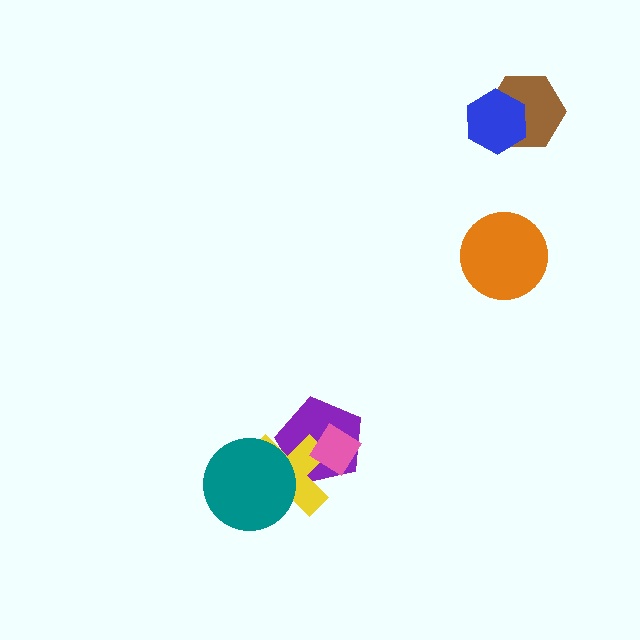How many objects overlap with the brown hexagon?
1 object overlaps with the brown hexagon.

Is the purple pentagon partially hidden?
Yes, it is partially covered by another shape.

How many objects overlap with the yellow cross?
3 objects overlap with the yellow cross.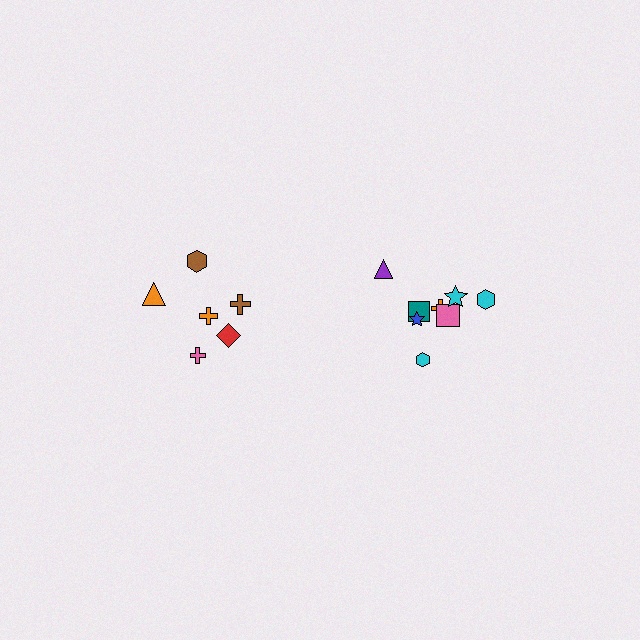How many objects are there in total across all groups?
There are 14 objects.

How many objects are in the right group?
There are 8 objects.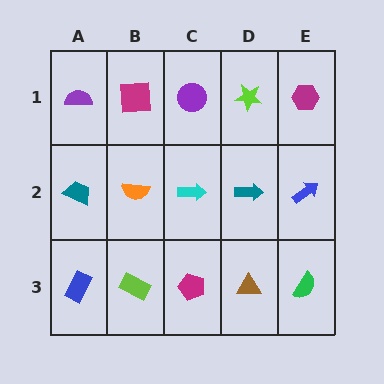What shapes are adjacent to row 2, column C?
A purple circle (row 1, column C), a magenta pentagon (row 3, column C), an orange semicircle (row 2, column B), a teal arrow (row 2, column D).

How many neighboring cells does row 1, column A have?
2.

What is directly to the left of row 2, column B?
A teal trapezoid.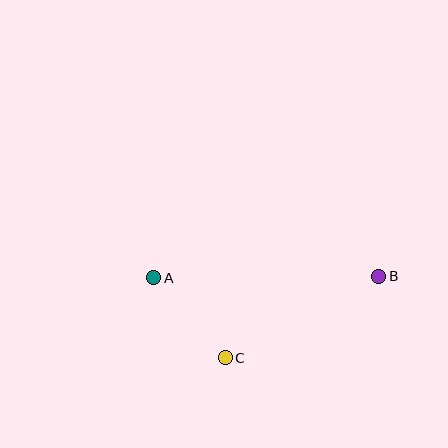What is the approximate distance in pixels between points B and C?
The distance between B and C is approximately 174 pixels.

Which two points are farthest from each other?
Points A and B are farthest from each other.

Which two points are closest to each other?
Points A and C are closest to each other.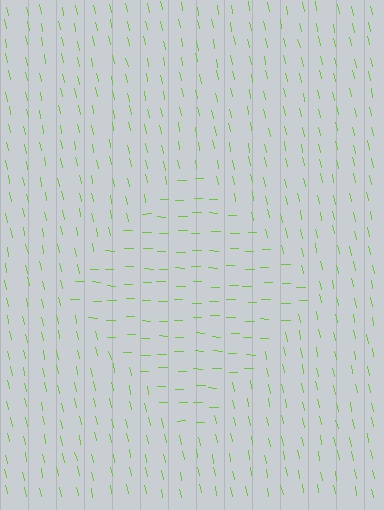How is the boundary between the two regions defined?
The boundary is defined purely by a change in line orientation (approximately 77 degrees difference). All lines are the same color and thickness.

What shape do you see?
I see a diamond.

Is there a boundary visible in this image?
Yes, there is a texture boundary formed by a change in line orientation.